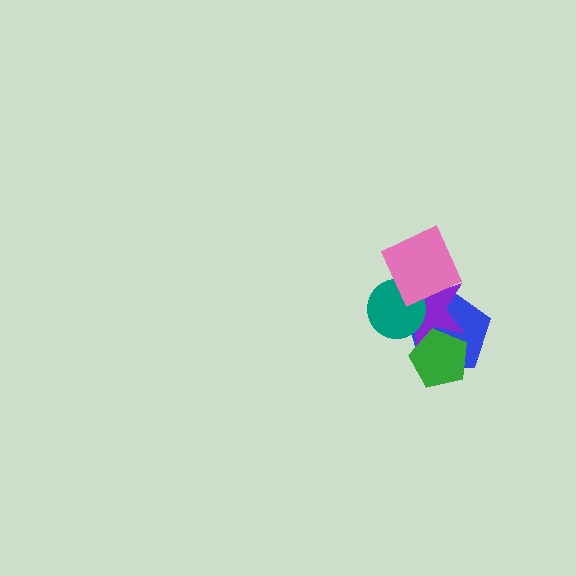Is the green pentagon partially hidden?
No, no other shape covers it.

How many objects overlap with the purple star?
4 objects overlap with the purple star.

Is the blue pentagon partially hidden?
Yes, it is partially covered by another shape.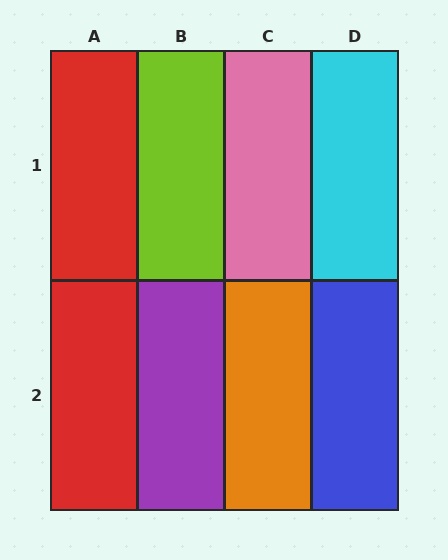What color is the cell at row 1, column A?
Red.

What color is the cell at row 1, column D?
Cyan.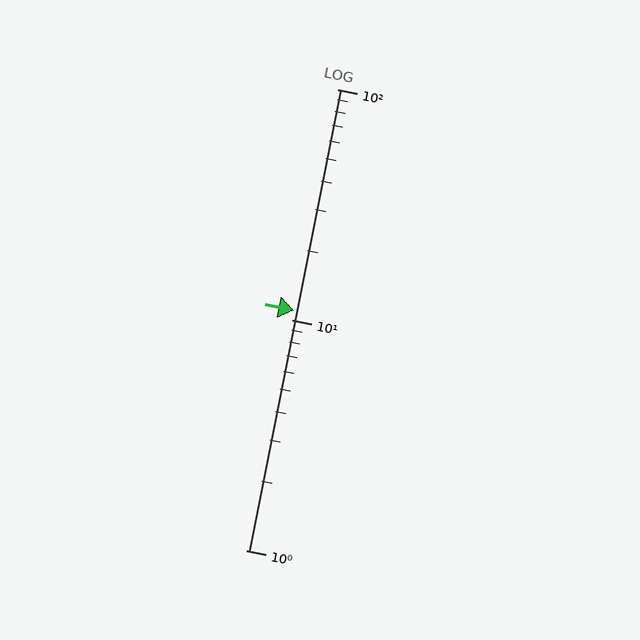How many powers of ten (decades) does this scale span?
The scale spans 2 decades, from 1 to 100.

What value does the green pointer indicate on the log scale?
The pointer indicates approximately 11.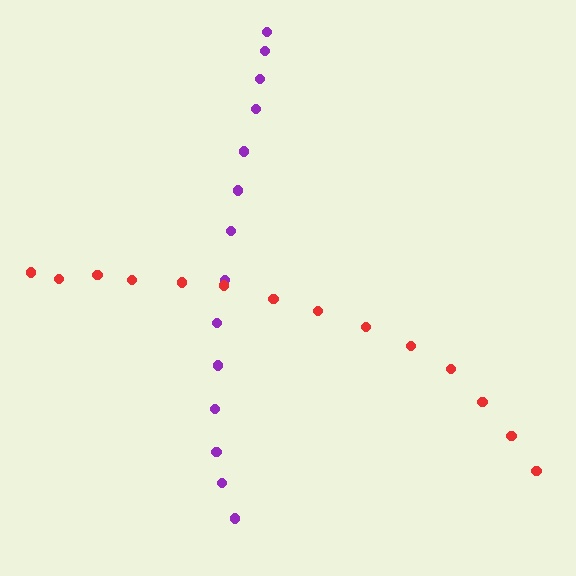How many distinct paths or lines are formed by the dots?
There are 2 distinct paths.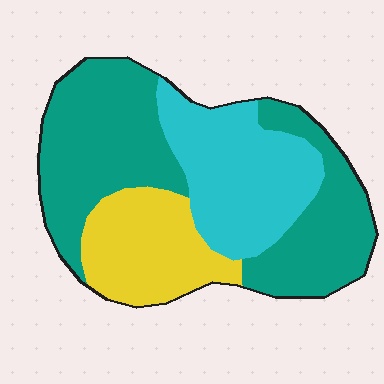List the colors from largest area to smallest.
From largest to smallest: teal, cyan, yellow.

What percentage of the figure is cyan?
Cyan covers about 30% of the figure.